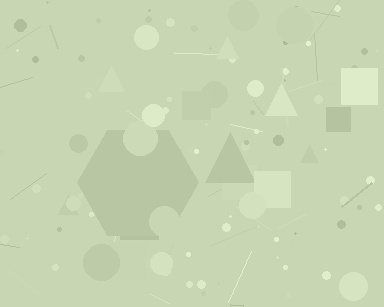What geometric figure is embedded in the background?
A hexagon is embedded in the background.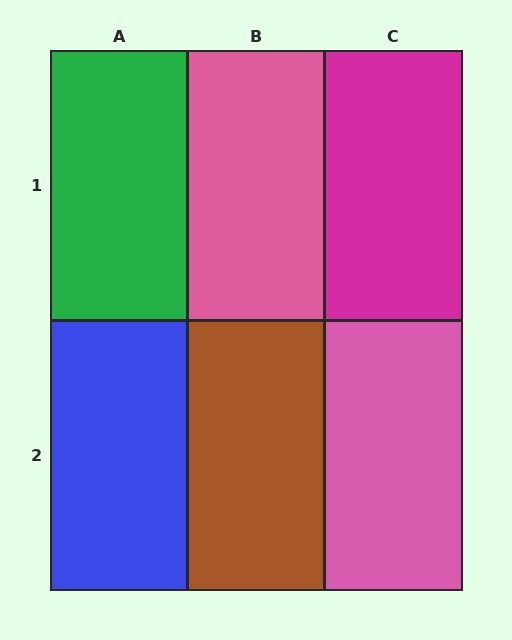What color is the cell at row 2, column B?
Brown.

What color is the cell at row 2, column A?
Blue.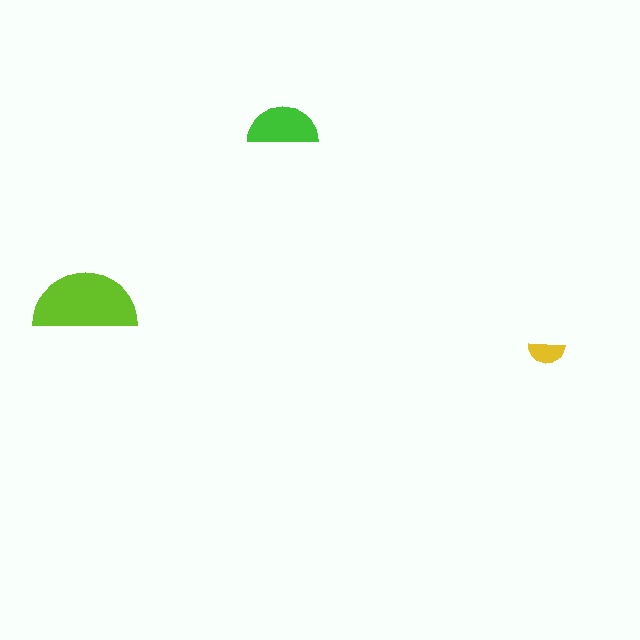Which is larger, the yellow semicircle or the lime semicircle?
The lime one.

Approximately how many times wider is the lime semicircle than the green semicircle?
About 1.5 times wider.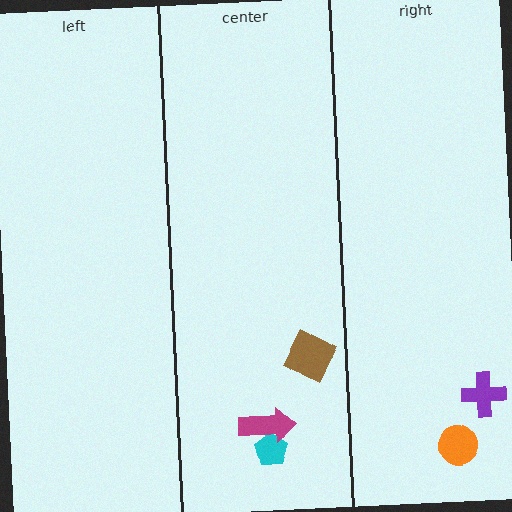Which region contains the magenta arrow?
The center region.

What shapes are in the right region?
The orange circle, the purple cross.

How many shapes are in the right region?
2.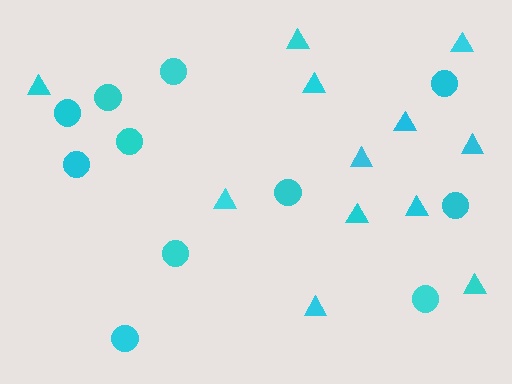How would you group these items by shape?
There are 2 groups: one group of circles (11) and one group of triangles (12).